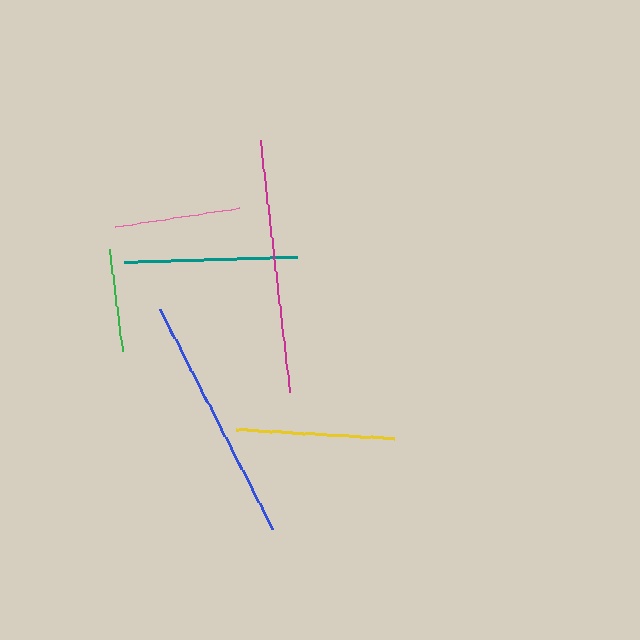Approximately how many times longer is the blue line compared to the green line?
The blue line is approximately 2.4 times the length of the green line.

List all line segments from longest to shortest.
From longest to shortest: magenta, blue, teal, yellow, pink, green.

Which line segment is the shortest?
The green line is the shortest at approximately 103 pixels.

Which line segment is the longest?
The magenta line is the longest at approximately 254 pixels.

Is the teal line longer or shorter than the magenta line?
The magenta line is longer than the teal line.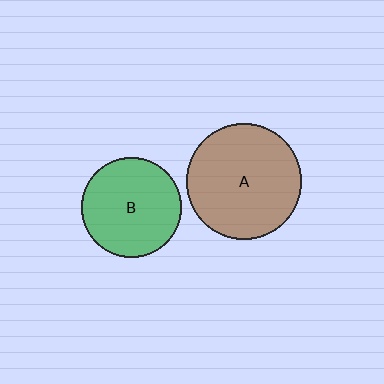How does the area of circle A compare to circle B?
Approximately 1.3 times.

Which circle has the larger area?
Circle A (brown).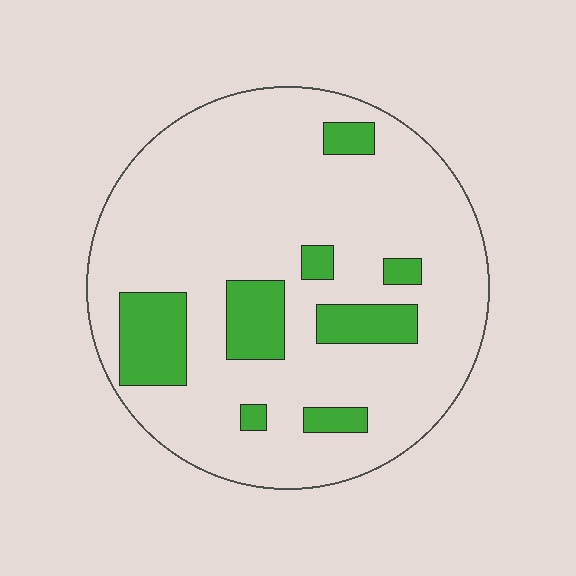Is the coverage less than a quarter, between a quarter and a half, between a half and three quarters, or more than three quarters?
Less than a quarter.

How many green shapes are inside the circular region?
8.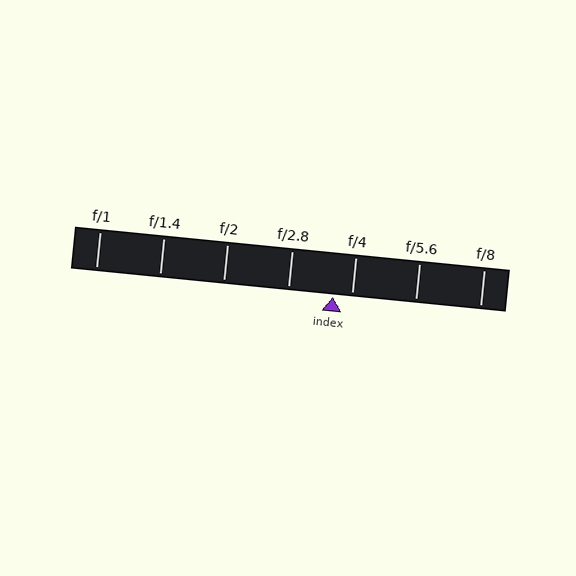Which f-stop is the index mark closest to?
The index mark is closest to f/4.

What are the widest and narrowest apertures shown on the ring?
The widest aperture shown is f/1 and the narrowest is f/8.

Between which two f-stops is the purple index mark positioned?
The index mark is between f/2.8 and f/4.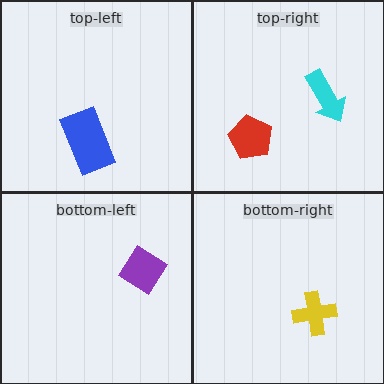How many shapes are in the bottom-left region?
1.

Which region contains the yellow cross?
The bottom-right region.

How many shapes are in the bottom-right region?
1.